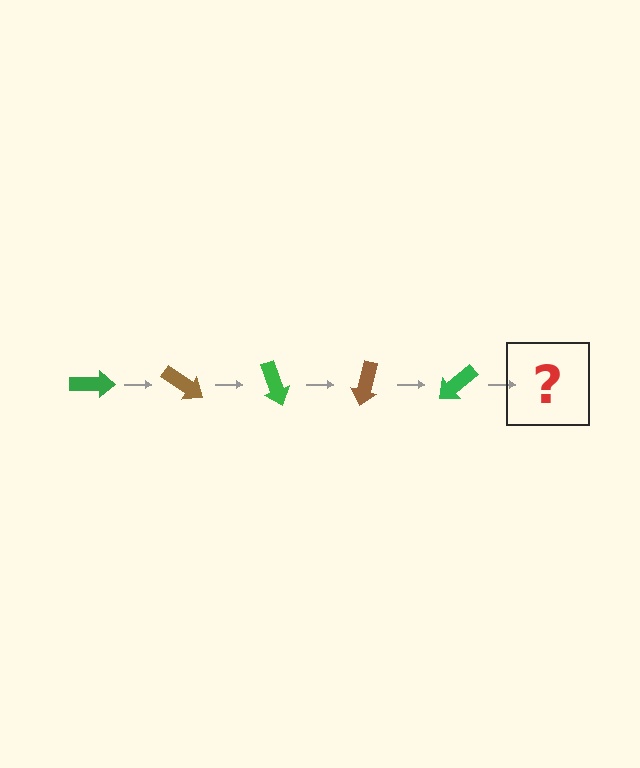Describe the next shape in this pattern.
It should be a brown arrow, rotated 175 degrees from the start.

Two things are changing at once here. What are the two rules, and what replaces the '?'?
The two rules are that it rotates 35 degrees each step and the color cycles through green and brown. The '?' should be a brown arrow, rotated 175 degrees from the start.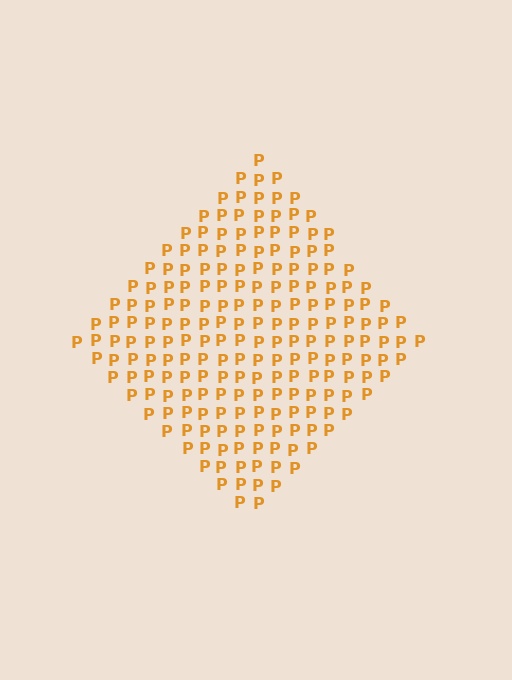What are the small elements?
The small elements are letter P's.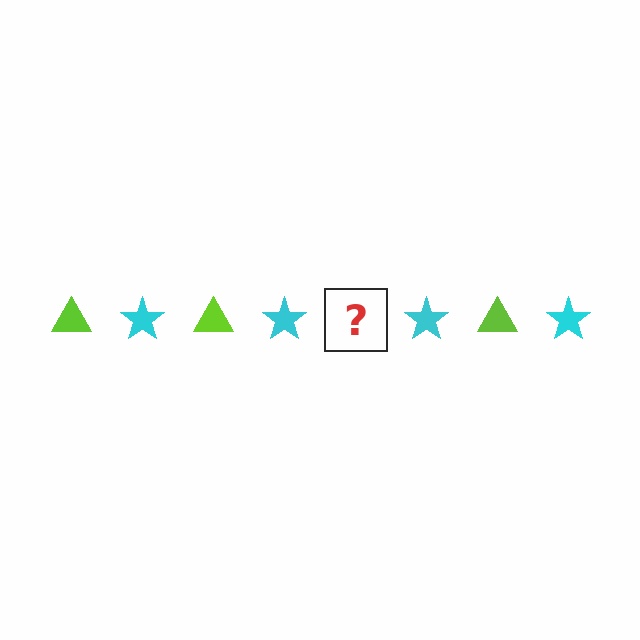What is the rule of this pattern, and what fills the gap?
The rule is that the pattern alternates between lime triangle and cyan star. The gap should be filled with a lime triangle.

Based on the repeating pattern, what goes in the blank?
The blank should be a lime triangle.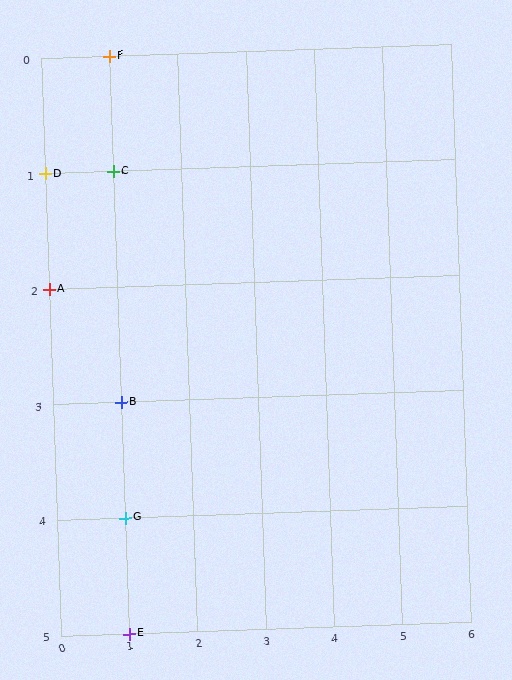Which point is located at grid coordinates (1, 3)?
Point B is at (1, 3).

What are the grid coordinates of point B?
Point B is at grid coordinates (1, 3).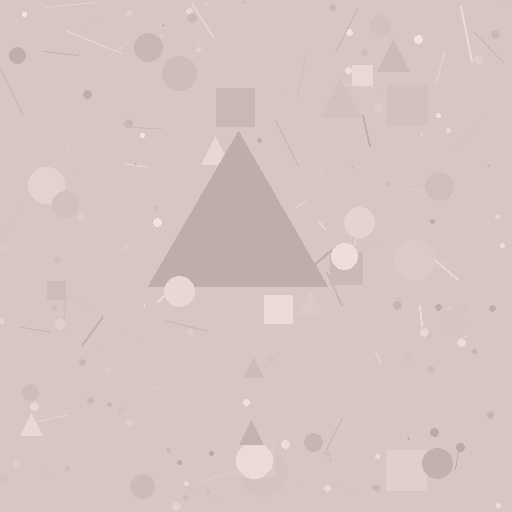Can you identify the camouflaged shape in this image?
The camouflaged shape is a triangle.